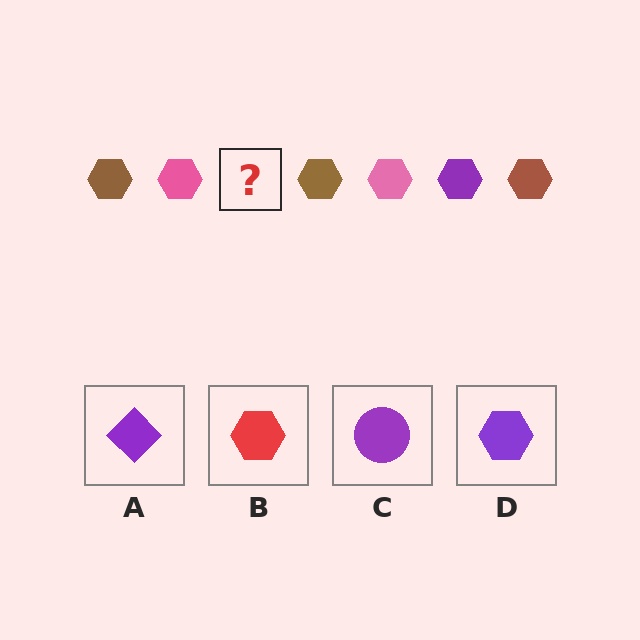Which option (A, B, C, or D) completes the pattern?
D.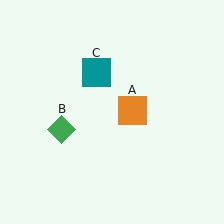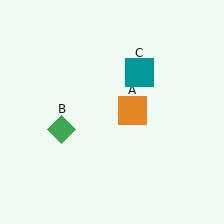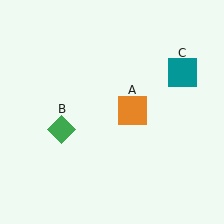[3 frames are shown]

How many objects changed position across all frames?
1 object changed position: teal square (object C).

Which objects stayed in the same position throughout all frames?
Orange square (object A) and green diamond (object B) remained stationary.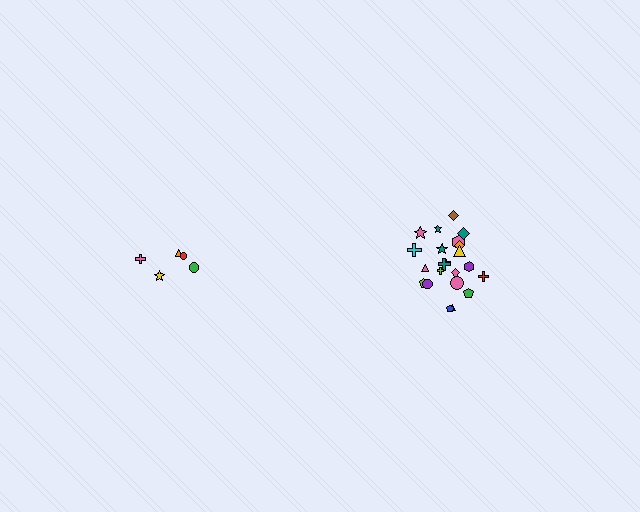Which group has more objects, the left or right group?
The right group.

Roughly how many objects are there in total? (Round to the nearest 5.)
Roughly 25 objects in total.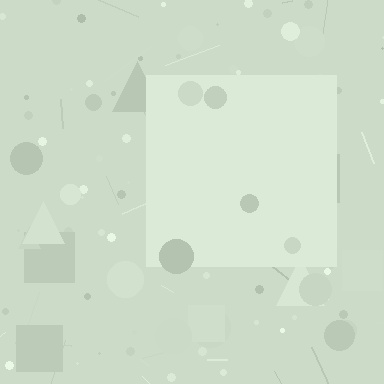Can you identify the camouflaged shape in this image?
The camouflaged shape is a square.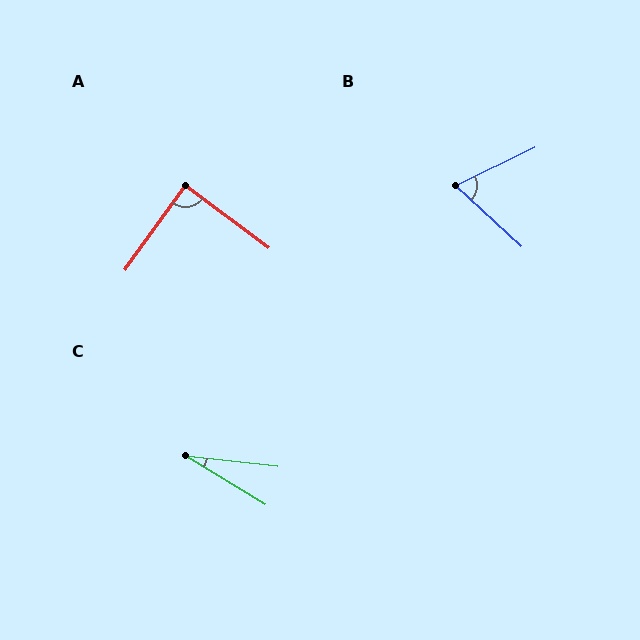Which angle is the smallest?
C, at approximately 25 degrees.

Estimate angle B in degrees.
Approximately 69 degrees.